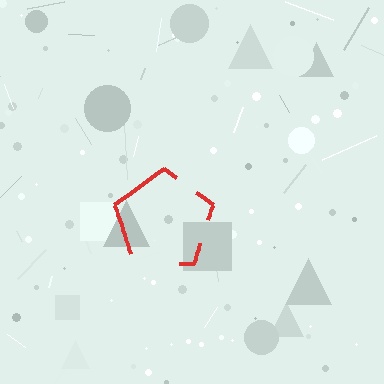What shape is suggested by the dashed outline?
The dashed outline suggests a pentagon.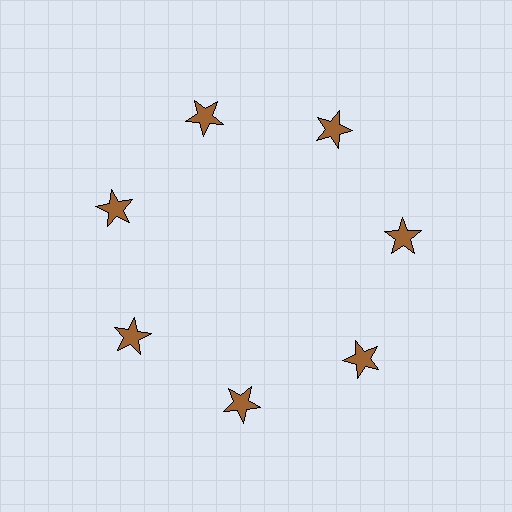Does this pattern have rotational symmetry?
Yes, this pattern has 7-fold rotational symmetry. It looks the same after rotating 51 degrees around the center.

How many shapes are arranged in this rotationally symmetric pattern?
There are 7 shapes, arranged in 7 groups of 1.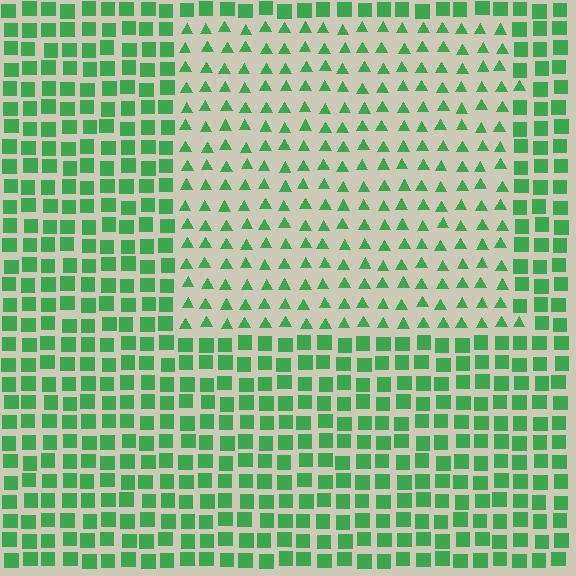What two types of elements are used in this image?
The image uses triangles inside the rectangle region and squares outside it.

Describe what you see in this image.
The image is filled with small green elements arranged in a uniform grid. A rectangle-shaped region contains triangles, while the surrounding area contains squares. The boundary is defined purely by the change in element shape.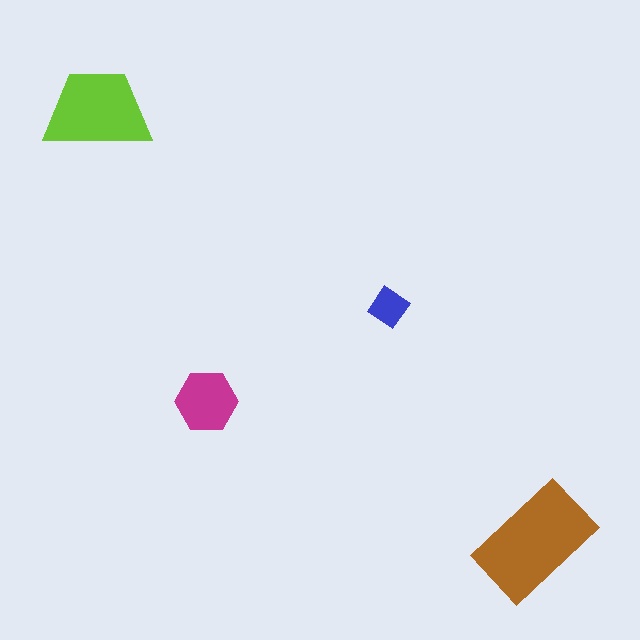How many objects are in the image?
There are 4 objects in the image.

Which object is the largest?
The brown rectangle.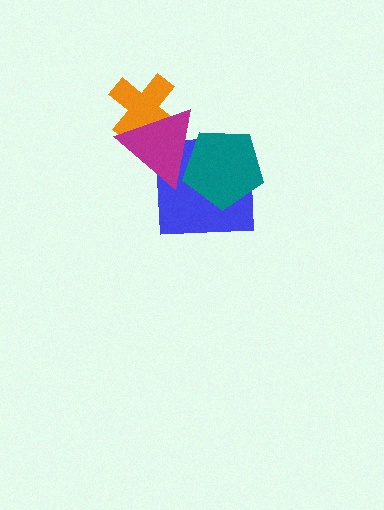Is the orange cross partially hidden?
Yes, it is partially covered by another shape.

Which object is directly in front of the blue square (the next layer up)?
The magenta triangle is directly in front of the blue square.